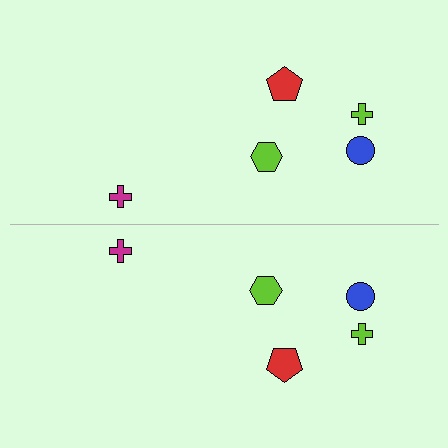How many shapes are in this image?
There are 10 shapes in this image.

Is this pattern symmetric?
Yes, this pattern has bilateral (reflection) symmetry.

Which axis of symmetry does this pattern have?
The pattern has a horizontal axis of symmetry running through the center of the image.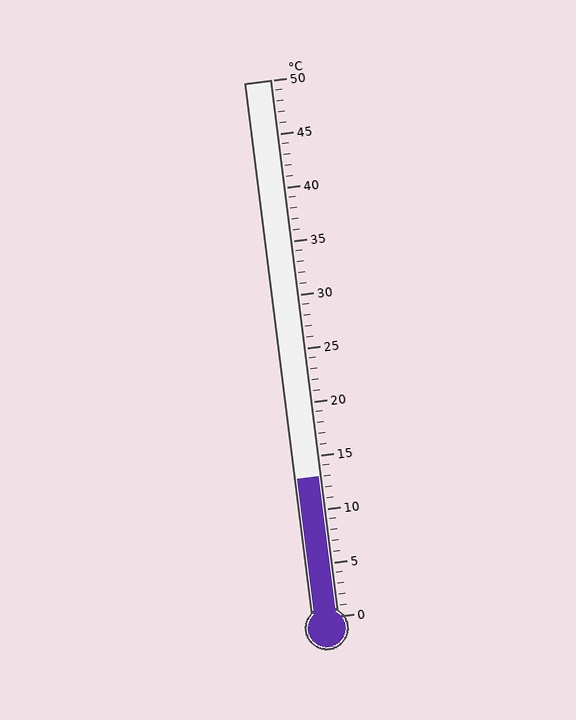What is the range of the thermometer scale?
The thermometer scale ranges from 0°C to 50°C.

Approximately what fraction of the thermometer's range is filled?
The thermometer is filled to approximately 25% of its range.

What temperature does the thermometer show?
The thermometer shows approximately 13°C.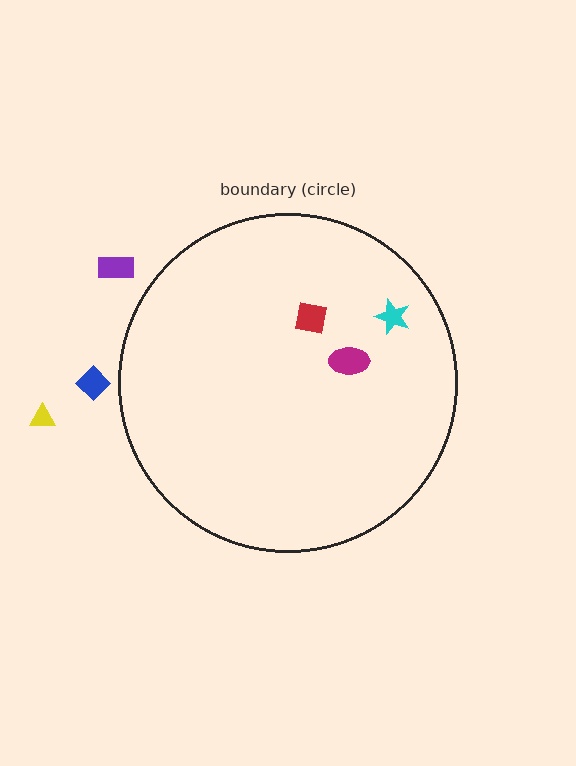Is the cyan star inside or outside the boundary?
Inside.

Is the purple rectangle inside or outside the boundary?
Outside.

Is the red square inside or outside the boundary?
Inside.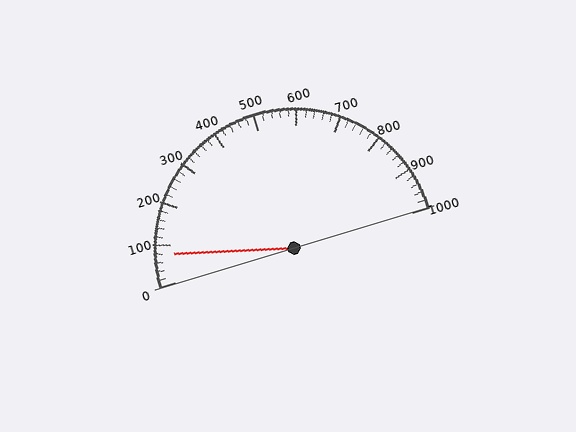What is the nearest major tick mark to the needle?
The nearest major tick mark is 100.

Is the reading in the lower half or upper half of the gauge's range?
The reading is in the lower half of the range (0 to 1000).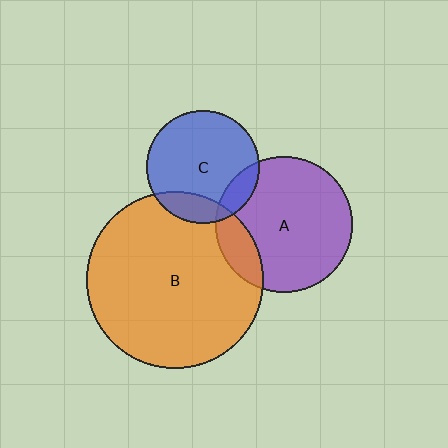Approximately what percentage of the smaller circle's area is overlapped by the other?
Approximately 15%.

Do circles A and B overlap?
Yes.